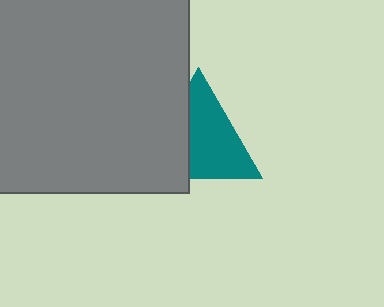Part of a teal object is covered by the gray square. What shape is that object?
It is a triangle.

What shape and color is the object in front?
The object in front is a gray square.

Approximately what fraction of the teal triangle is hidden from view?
Roughly 37% of the teal triangle is hidden behind the gray square.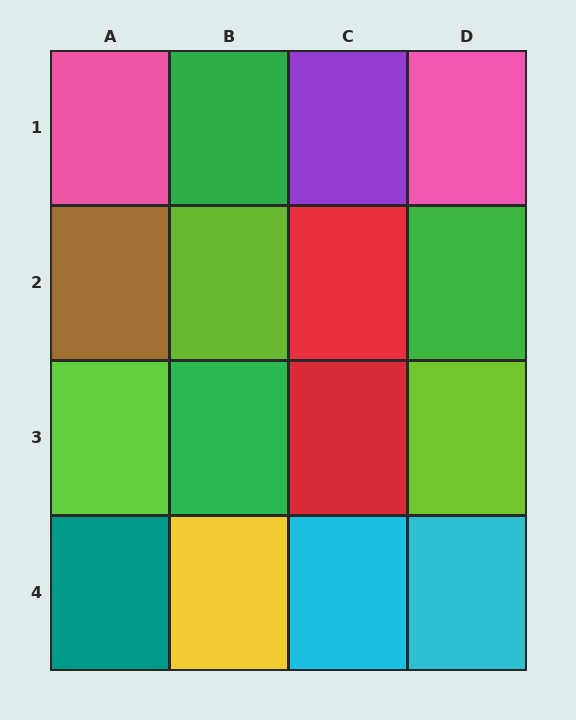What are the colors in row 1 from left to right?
Pink, green, purple, pink.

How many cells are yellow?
1 cell is yellow.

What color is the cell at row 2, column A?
Brown.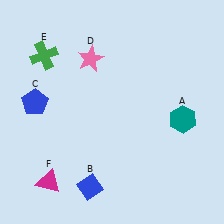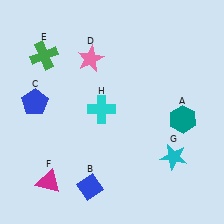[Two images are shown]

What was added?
A cyan star (G), a cyan cross (H) were added in Image 2.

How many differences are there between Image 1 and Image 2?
There are 2 differences between the two images.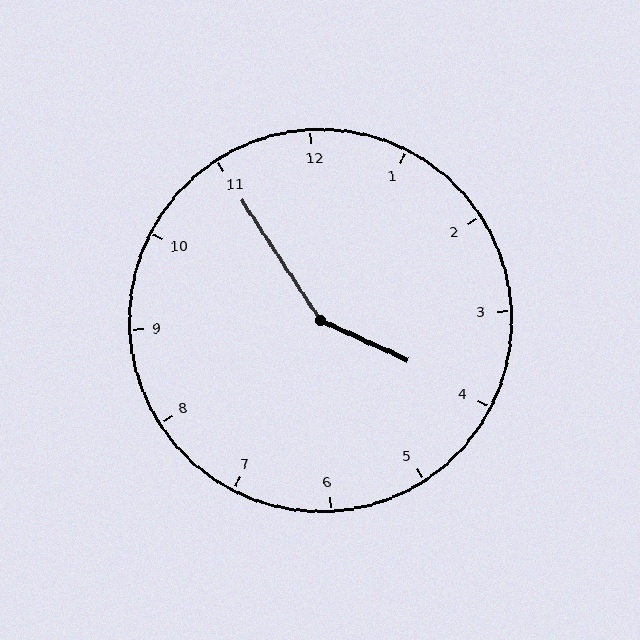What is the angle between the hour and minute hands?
Approximately 148 degrees.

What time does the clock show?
3:55.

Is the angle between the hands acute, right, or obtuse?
It is obtuse.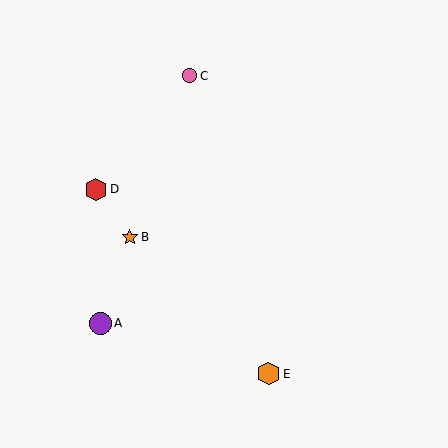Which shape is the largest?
The red hexagon (labeled D) is the largest.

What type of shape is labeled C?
Shape C is a pink circle.